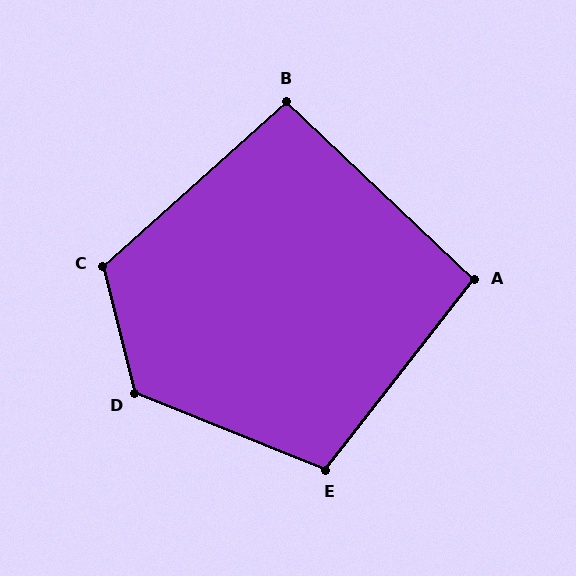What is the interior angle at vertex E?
Approximately 106 degrees (obtuse).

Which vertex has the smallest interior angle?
B, at approximately 95 degrees.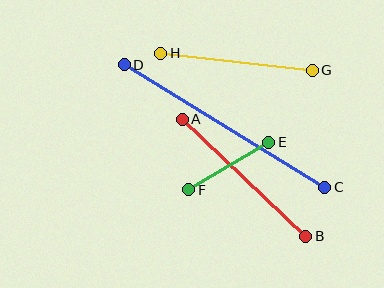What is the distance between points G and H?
The distance is approximately 152 pixels.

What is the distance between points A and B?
The distance is approximately 170 pixels.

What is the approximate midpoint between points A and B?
The midpoint is at approximately (244, 178) pixels.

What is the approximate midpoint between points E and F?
The midpoint is at approximately (229, 166) pixels.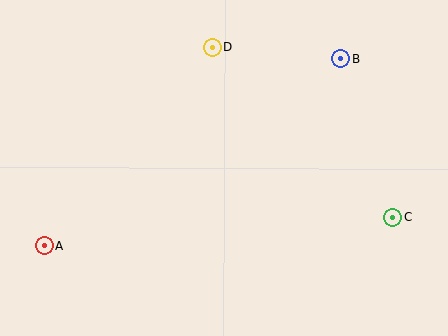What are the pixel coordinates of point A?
Point A is at (44, 246).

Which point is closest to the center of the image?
Point D at (212, 47) is closest to the center.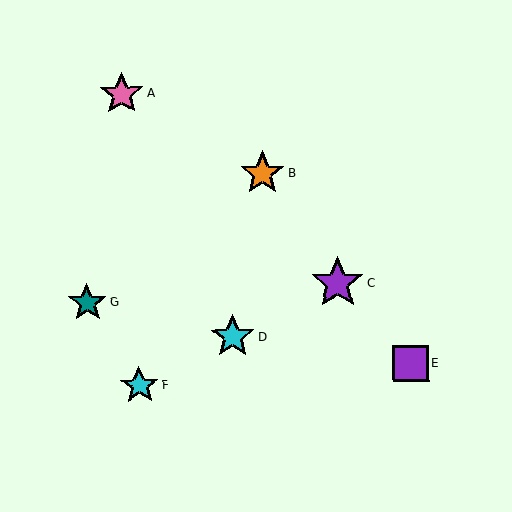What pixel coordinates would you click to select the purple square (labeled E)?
Click at (411, 363) to select the purple square E.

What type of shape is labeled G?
Shape G is a teal star.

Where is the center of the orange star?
The center of the orange star is at (262, 173).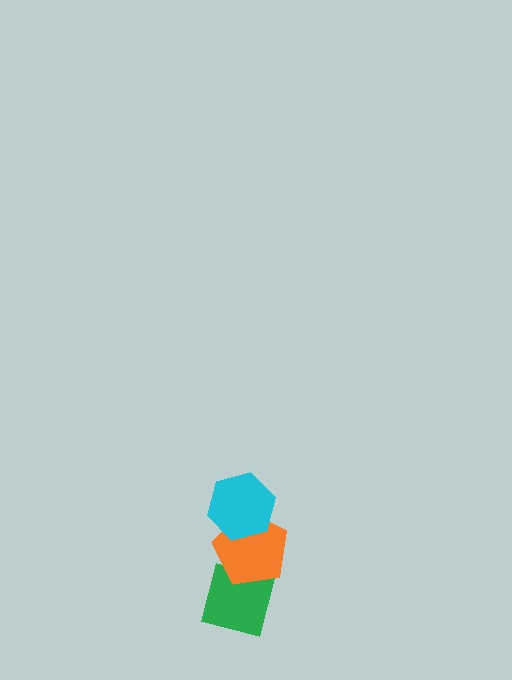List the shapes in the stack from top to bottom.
From top to bottom: the cyan hexagon, the orange pentagon, the green square.